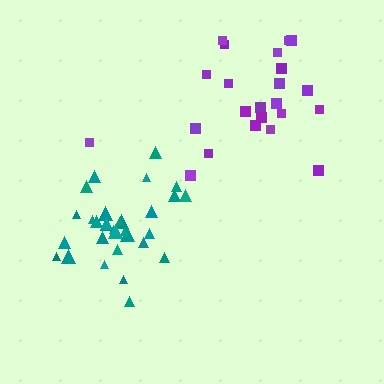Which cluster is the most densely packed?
Teal.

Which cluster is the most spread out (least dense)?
Purple.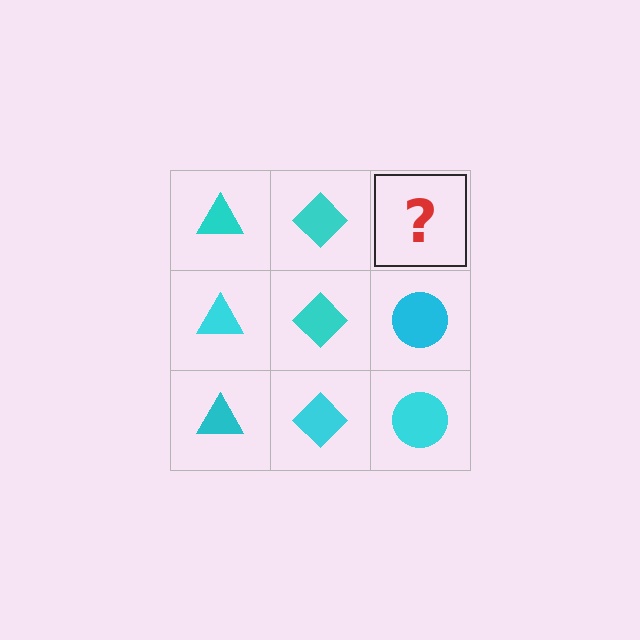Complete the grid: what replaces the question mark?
The question mark should be replaced with a cyan circle.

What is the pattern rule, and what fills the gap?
The rule is that each column has a consistent shape. The gap should be filled with a cyan circle.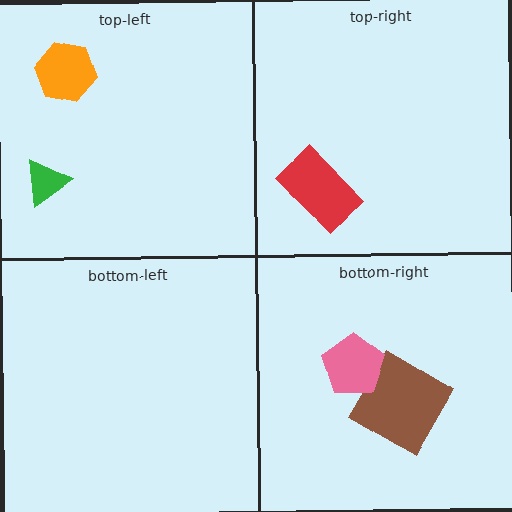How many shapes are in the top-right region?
1.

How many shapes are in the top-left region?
2.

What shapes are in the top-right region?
The red rectangle.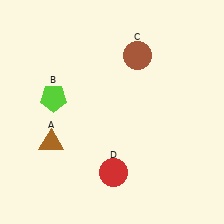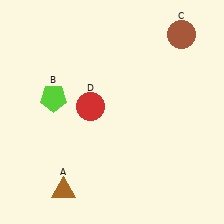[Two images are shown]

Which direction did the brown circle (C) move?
The brown circle (C) moved right.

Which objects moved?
The objects that moved are: the brown triangle (A), the brown circle (C), the red circle (D).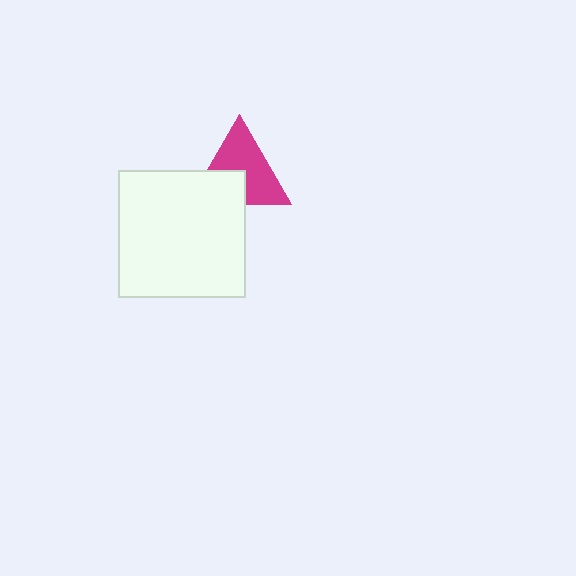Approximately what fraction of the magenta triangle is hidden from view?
Roughly 36% of the magenta triangle is hidden behind the white square.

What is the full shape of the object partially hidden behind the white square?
The partially hidden object is a magenta triangle.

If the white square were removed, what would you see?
You would see the complete magenta triangle.